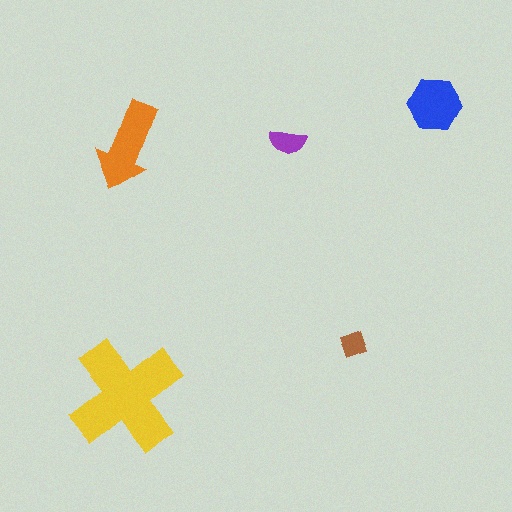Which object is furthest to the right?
The blue hexagon is rightmost.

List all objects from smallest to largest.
The brown diamond, the purple semicircle, the blue hexagon, the orange arrow, the yellow cross.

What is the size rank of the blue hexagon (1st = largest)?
3rd.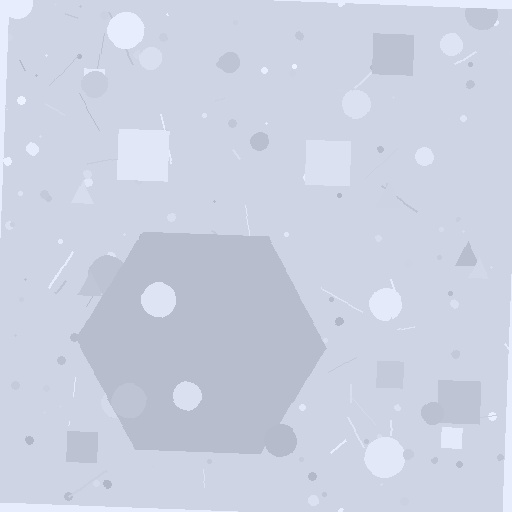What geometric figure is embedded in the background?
A hexagon is embedded in the background.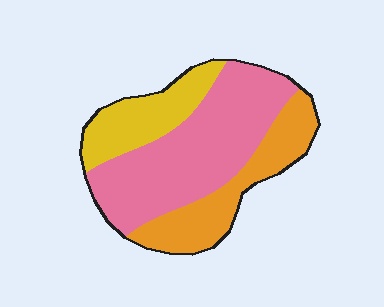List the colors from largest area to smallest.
From largest to smallest: pink, orange, yellow.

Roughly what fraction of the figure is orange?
Orange covers around 25% of the figure.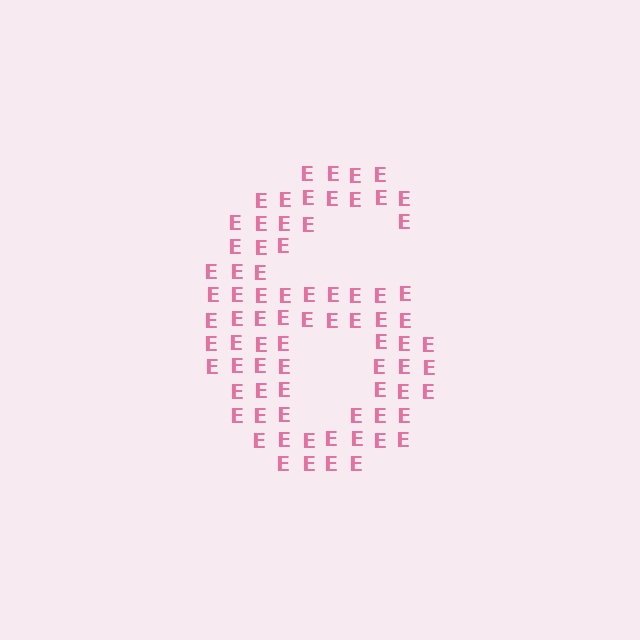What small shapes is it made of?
It is made of small letter E's.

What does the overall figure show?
The overall figure shows the digit 6.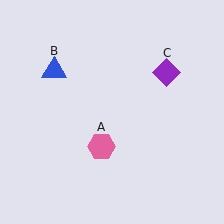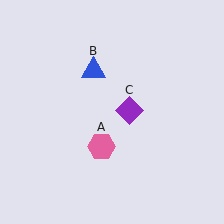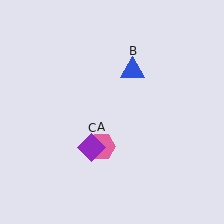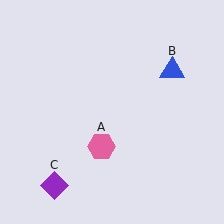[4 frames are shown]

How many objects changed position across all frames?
2 objects changed position: blue triangle (object B), purple diamond (object C).